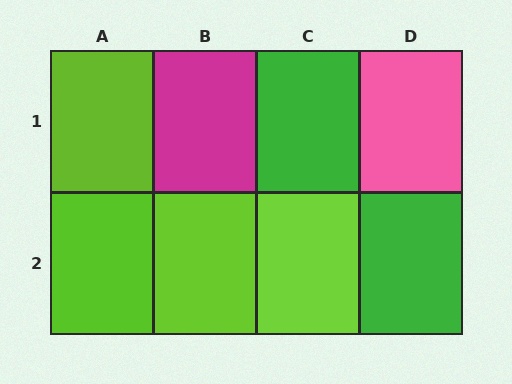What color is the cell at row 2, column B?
Lime.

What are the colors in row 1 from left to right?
Lime, magenta, green, pink.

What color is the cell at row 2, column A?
Lime.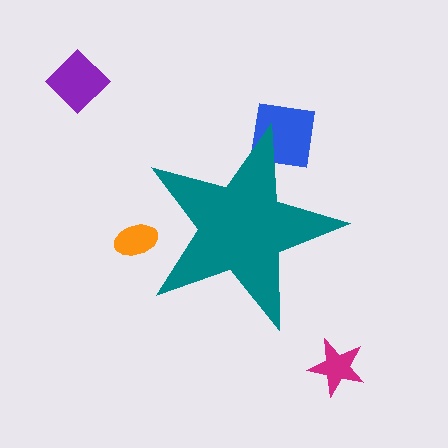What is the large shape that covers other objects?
A teal star.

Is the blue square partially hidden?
Yes, the blue square is partially hidden behind the teal star.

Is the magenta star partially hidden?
No, the magenta star is fully visible.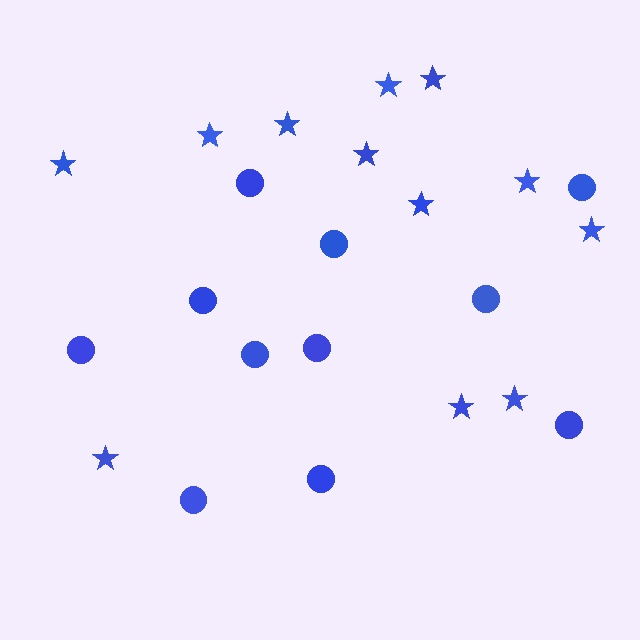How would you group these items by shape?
There are 2 groups: one group of stars (12) and one group of circles (11).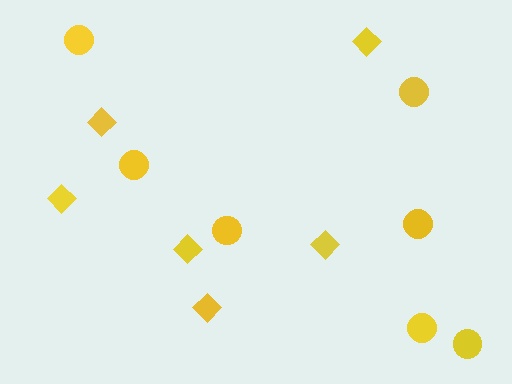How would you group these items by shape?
There are 2 groups: one group of circles (7) and one group of diamonds (6).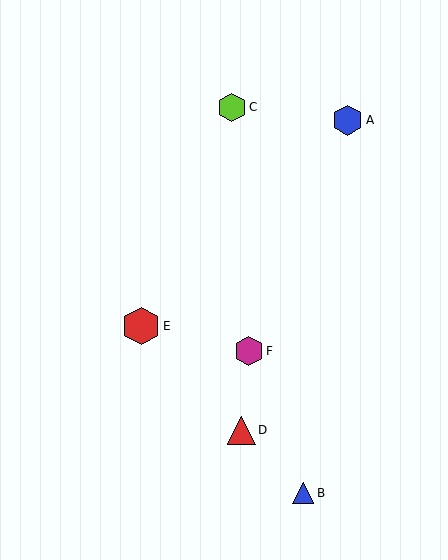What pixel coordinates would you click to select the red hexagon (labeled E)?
Click at (141, 326) to select the red hexagon E.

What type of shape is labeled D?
Shape D is a red triangle.